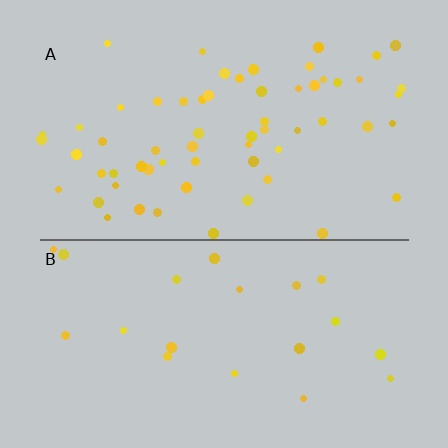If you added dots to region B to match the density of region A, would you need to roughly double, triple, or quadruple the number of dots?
Approximately triple.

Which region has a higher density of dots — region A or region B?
A (the top).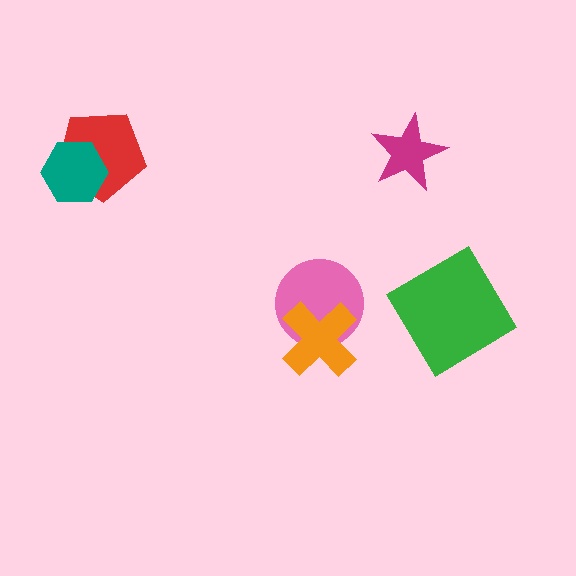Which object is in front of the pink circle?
The orange cross is in front of the pink circle.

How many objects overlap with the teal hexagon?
1 object overlaps with the teal hexagon.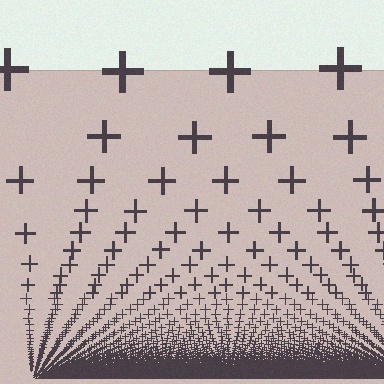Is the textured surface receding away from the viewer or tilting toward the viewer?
The surface appears to tilt toward the viewer. Texture elements get larger and sparser toward the top.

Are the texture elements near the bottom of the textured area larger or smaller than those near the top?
Smaller. The gradient is inverted — elements near the bottom are smaller and denser.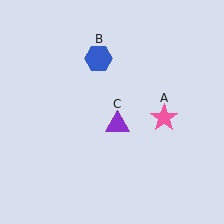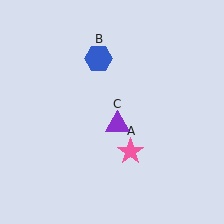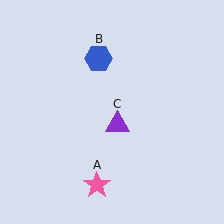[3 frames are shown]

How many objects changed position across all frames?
1 object changed position: pink star (object A).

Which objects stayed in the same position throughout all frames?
Blue hexagon (object B) and purple triangle (object C) remained stationary.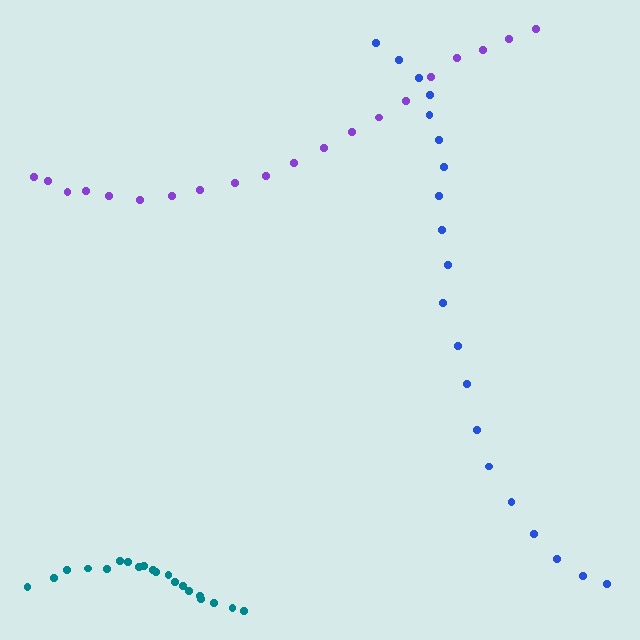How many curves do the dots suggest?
There are 3 distinct paths.